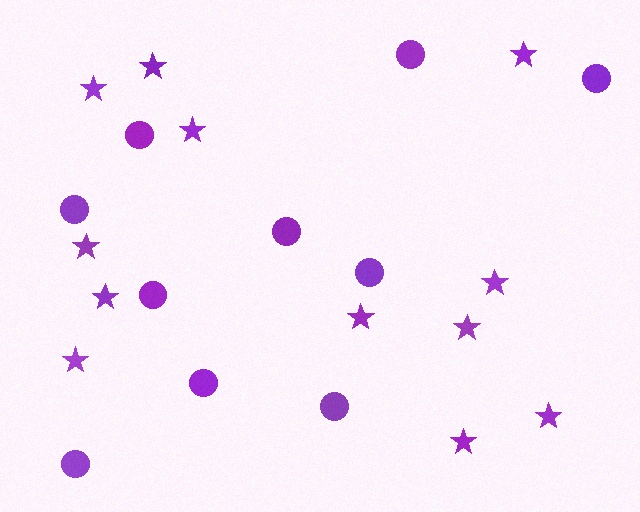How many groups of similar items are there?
There are 2 groups: one group of stars (12) and one group of circles (10).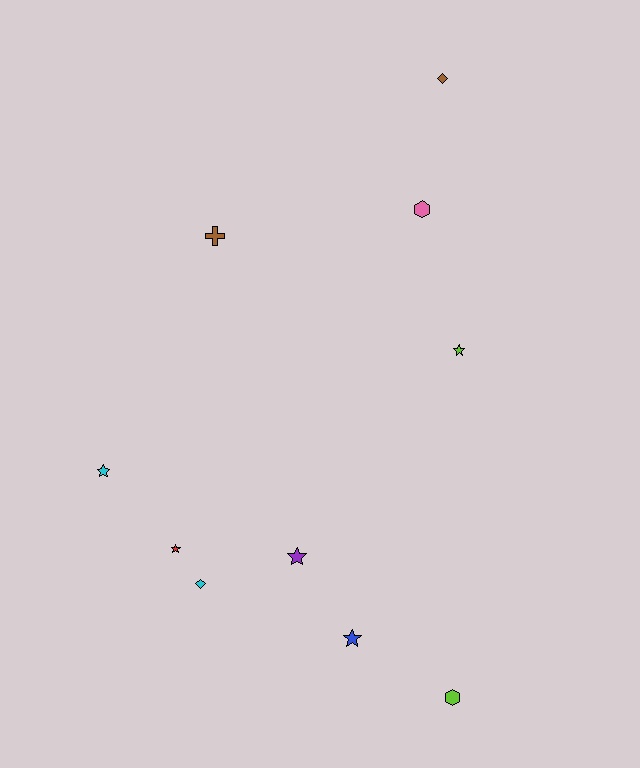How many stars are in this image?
There are 5 stars.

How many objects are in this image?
There are 10 objects.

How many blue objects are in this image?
There is 1 blue object.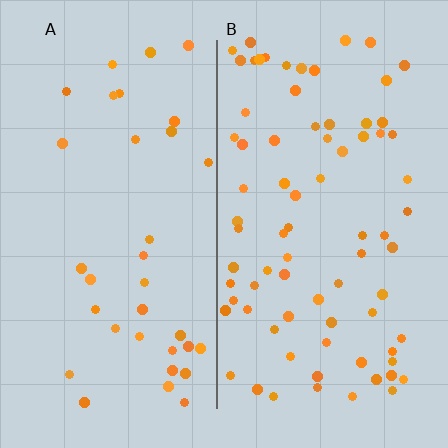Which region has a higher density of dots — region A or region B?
B (the right).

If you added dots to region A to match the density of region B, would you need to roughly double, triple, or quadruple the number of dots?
Approximately double.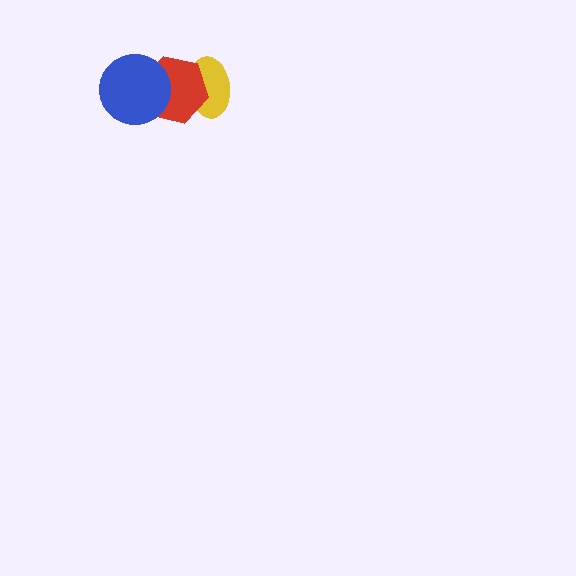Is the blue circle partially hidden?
No, no other shape covers it.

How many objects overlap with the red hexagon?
2 objects overlap with the red hexagon.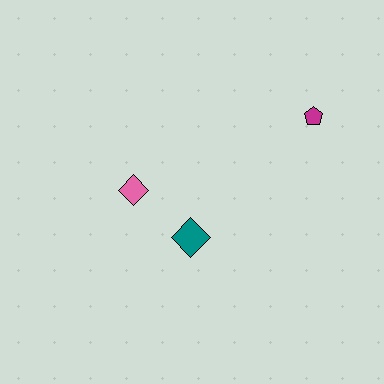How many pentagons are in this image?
There is 1 pentagon.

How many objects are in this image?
There are 3 objects.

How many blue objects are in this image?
There are no blue objects.